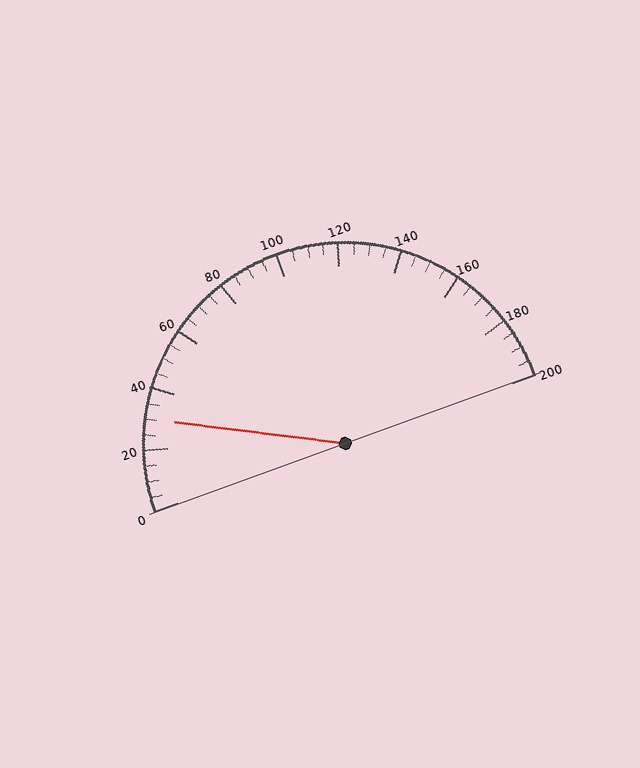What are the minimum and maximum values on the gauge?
The gauge ranges from 0 to 200.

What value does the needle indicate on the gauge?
The needle indicates approximately 30.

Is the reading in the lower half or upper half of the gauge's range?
The reading is in the lower half of the range (0 to 200).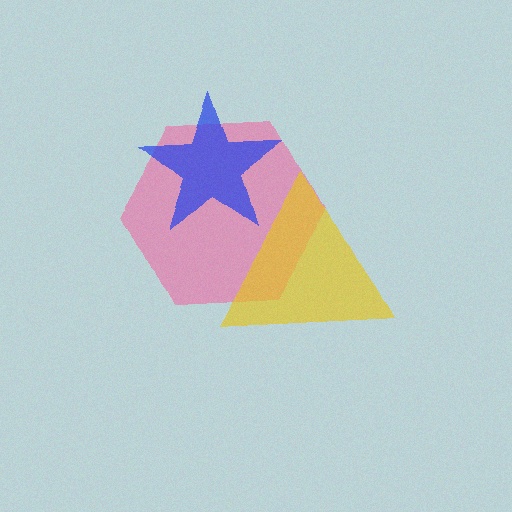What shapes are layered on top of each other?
The layered shapes are: a pink hexagon, a blue star, a yellow triangle.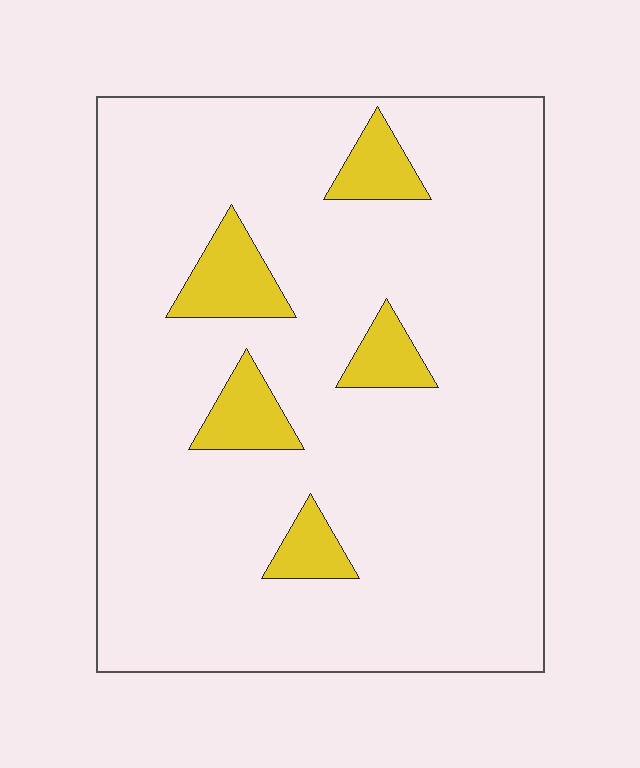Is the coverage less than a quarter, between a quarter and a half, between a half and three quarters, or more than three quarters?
Less than a quarter.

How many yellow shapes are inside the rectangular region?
5.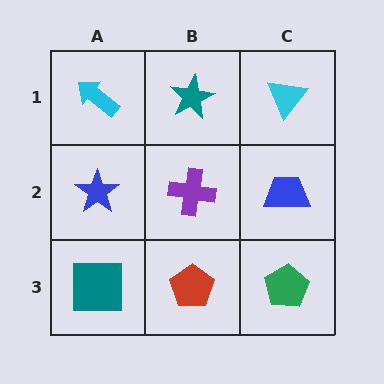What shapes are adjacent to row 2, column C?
A cyan triangle (row 1, column C), a green pentagon (row 3, column C), a purple cross (row 2, column B).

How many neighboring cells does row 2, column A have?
3.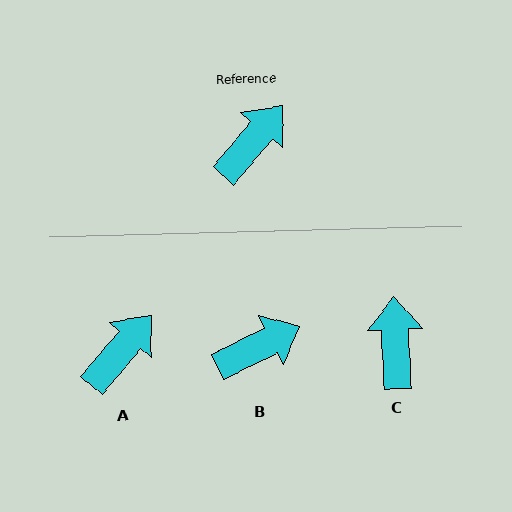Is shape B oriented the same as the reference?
No, it is off by about 23 degrees.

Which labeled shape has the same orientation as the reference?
A.